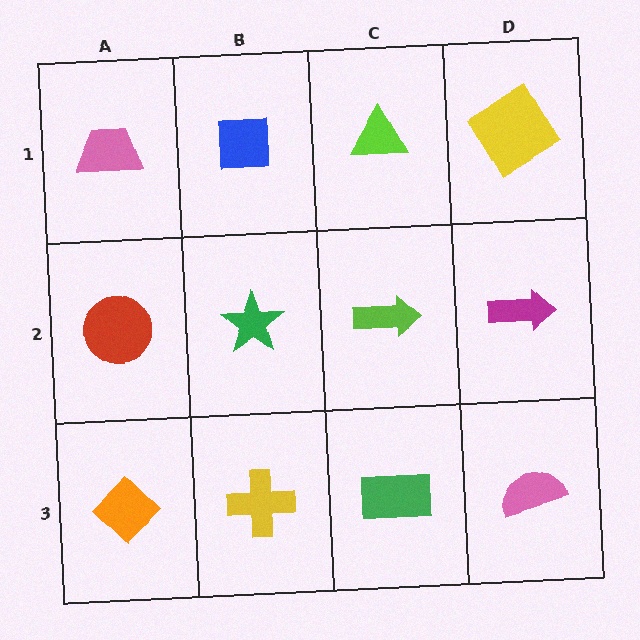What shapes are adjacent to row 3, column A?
A red circle (row 2, column A), a yellow cross (row 3, column B).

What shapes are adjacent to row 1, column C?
A lime arrow (row 2, column C), a blue square (row 1, column B), a yellow diamond (row 1, column D).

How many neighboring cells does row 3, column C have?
3.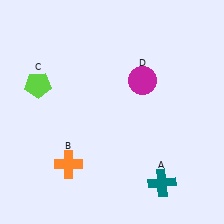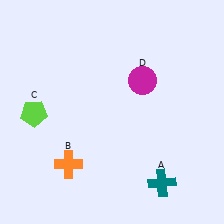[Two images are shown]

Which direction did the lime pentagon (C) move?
The lime pentagon (C) moved down.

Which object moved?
The lime pentagon (C) moved down.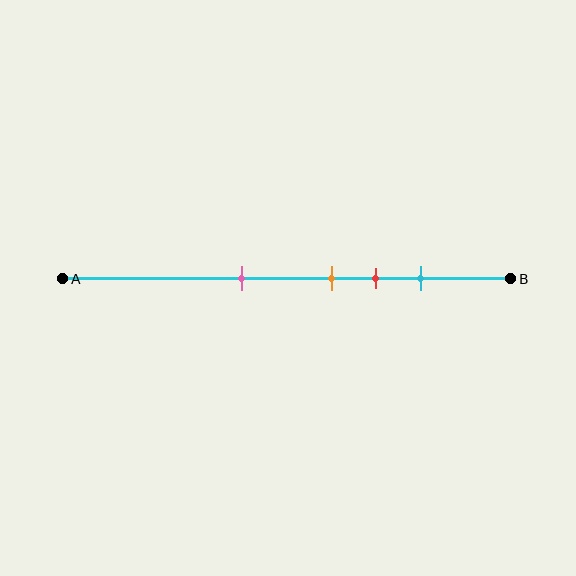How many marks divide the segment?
There are 4 marks dividing the segment.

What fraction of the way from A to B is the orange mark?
The orange mark is approximately 60% (0.6) of the way from A to B.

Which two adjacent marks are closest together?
The orange and red marks are the closest adjacent pair.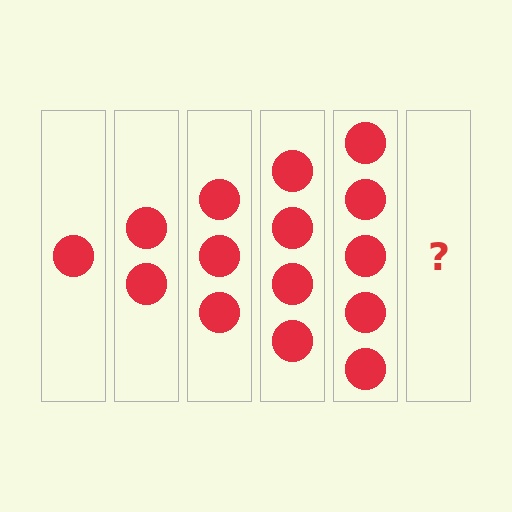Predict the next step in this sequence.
The next step is 6 circles.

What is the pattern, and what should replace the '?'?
The pattern is that each step adds one more circle. The '?' should be 6 circles.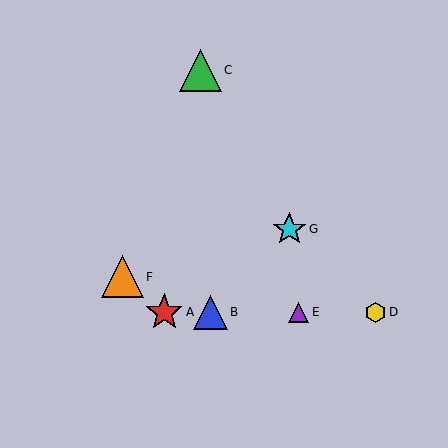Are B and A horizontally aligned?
Yes, both are at y≈312.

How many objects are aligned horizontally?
4 objects (A, B, D, E) are aligned horizontally.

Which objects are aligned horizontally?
Objects A, B, D, E are aligned horizontally.